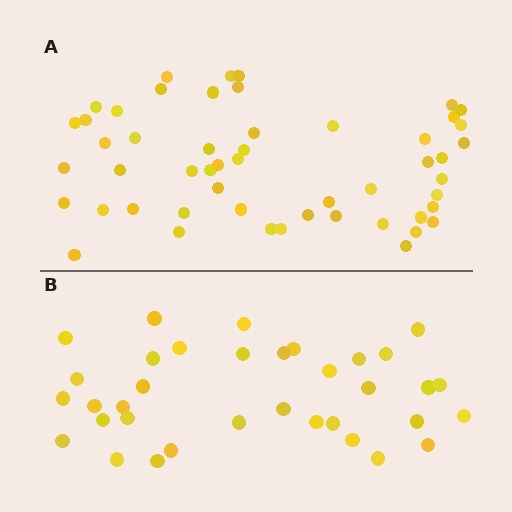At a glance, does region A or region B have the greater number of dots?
Region A (the top region) has more dots.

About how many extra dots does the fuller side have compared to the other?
Region A has approximately 15 more dots than region B.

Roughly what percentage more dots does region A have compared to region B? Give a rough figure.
About 50% more.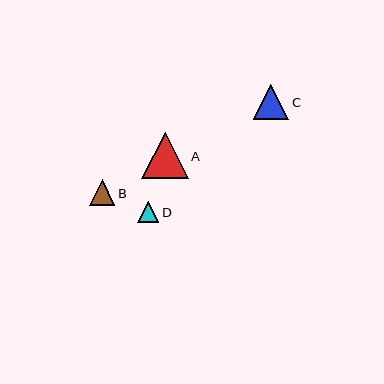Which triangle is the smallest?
Triangle D is the smallest with a size of approximately 21 pixels.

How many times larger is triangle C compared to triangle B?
Triangle C is approximately 1.4 times the size of triangle B.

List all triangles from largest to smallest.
From largest to smallest: A, C, B, D.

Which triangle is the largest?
Triangle A is the largest with a size of approximately 46 pixels.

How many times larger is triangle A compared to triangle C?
Triangle A is approximately 1.3 times the size of triangle C.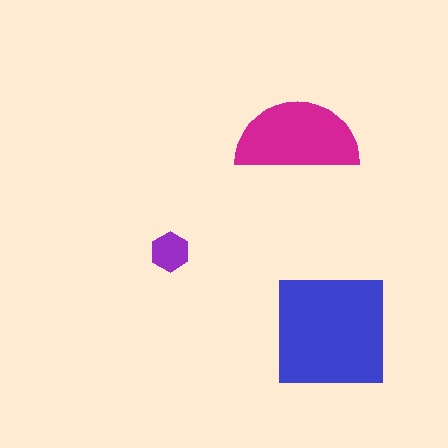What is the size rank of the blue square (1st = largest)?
1st.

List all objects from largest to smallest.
The blue square, the magenta semicircle, the purple hexagon.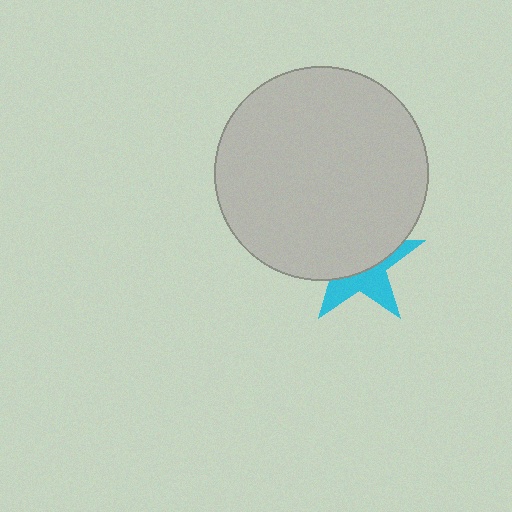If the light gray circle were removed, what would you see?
You would see the complete cyan star.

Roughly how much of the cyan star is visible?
A small part of it is visible (roughly 42%).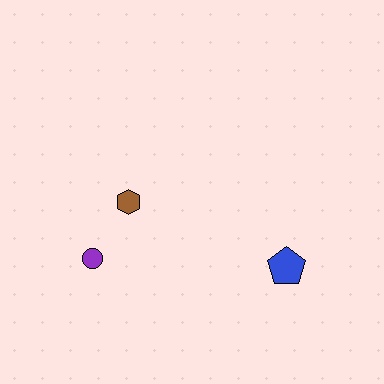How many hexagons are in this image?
There is 1 hexagon.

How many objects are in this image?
There are 3 objects.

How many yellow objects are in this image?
There are no yellow objects.